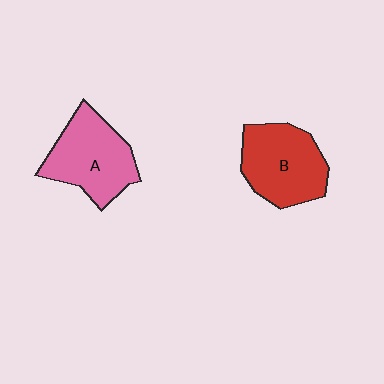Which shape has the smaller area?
Shape B (red).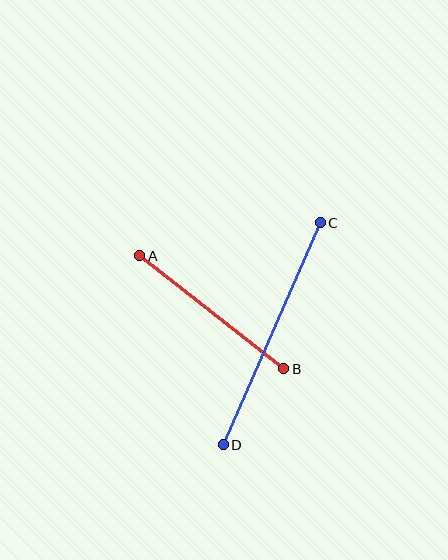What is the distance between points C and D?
The distance is approximately 242 pixels.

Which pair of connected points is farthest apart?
Points C and D are farthest apart.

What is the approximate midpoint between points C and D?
The midpoint is at approximately (272, 334) pixels.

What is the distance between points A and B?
The distance is approximately 183 pixels.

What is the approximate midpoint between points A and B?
The midpoint is at approximately (212, 312) pixels.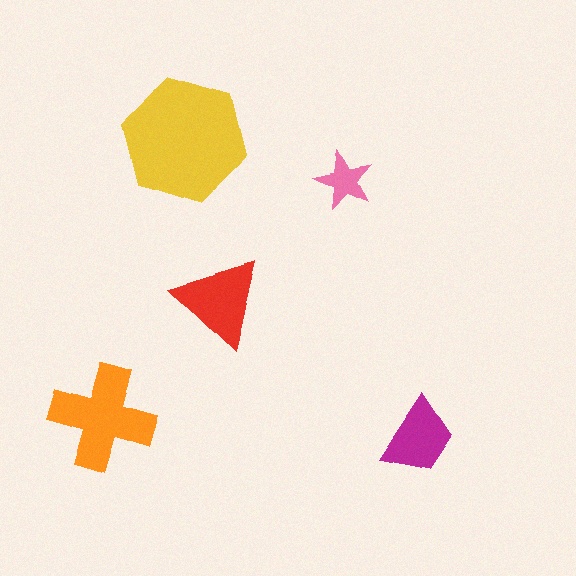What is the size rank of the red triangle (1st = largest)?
3rd.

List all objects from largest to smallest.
The yellow hexagon, the orange cross, the red triangle, the magenta trapezoid, the pink star.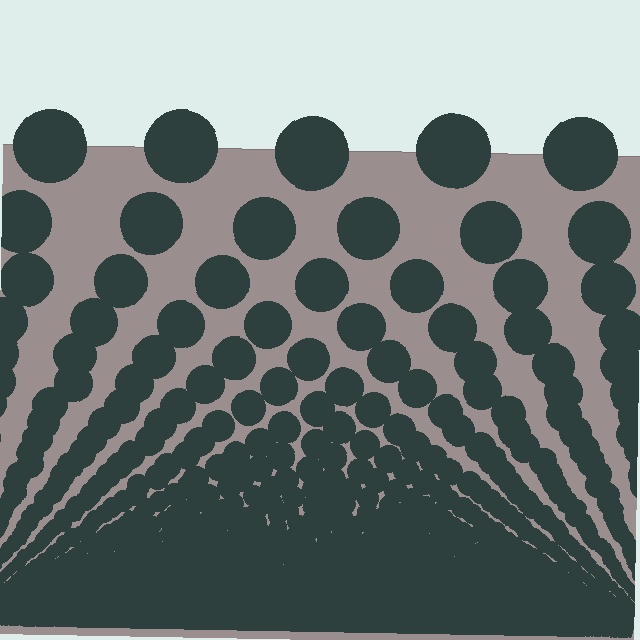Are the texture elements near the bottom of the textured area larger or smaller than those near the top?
Smaller. The gradient is inverted — elements near the bottom are smaller and denser.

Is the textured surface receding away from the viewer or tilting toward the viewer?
The surface appears to tilt toward the viewer. Texture elements get larger and sparser toward the top.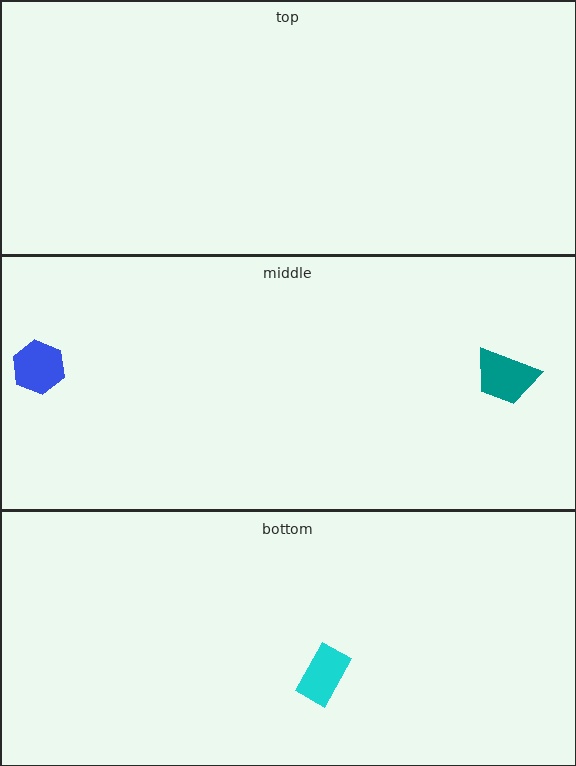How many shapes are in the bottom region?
1.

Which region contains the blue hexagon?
The middle region.